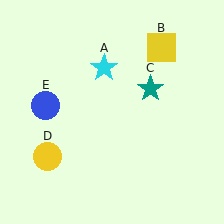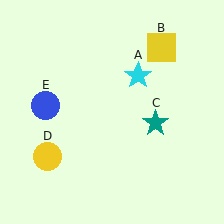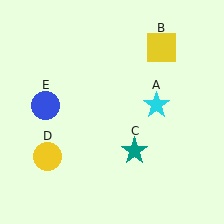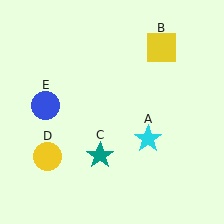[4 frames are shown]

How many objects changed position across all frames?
2 objects changed position: cyan star (object A), teal star (object C).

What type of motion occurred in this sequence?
The cyan star (object A), teal star (object C) rotated clockwise around the center of the scene.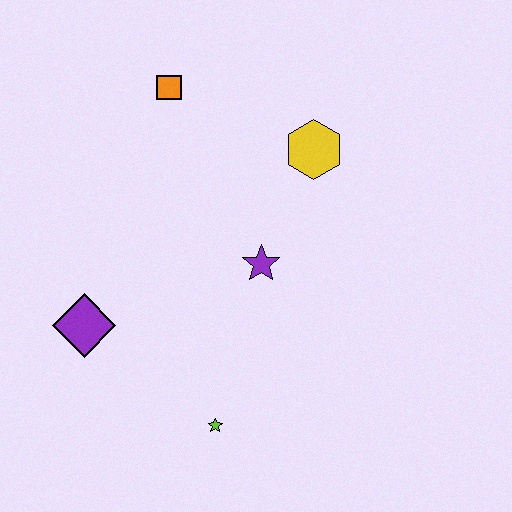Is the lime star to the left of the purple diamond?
No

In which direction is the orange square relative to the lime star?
The orange square is above the lime star.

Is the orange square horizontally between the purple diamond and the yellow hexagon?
Yes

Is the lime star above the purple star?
No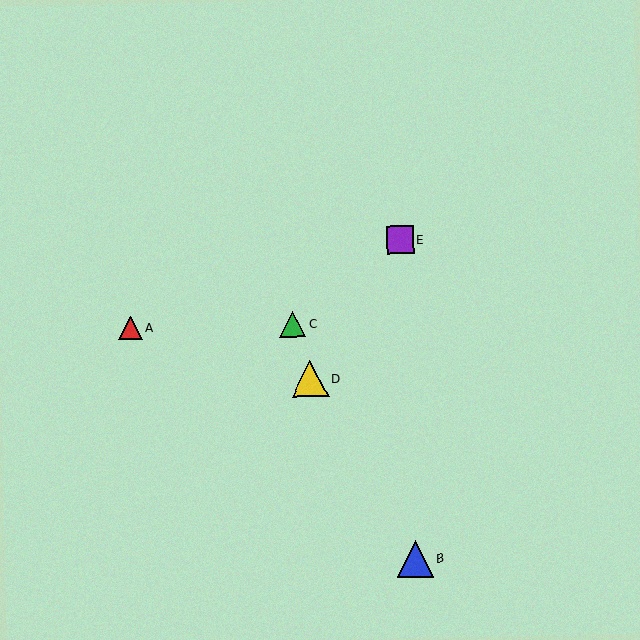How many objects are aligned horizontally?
2 objects (A, C) are aligned horizontally.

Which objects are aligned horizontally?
Objects A, C are aligned horizontally.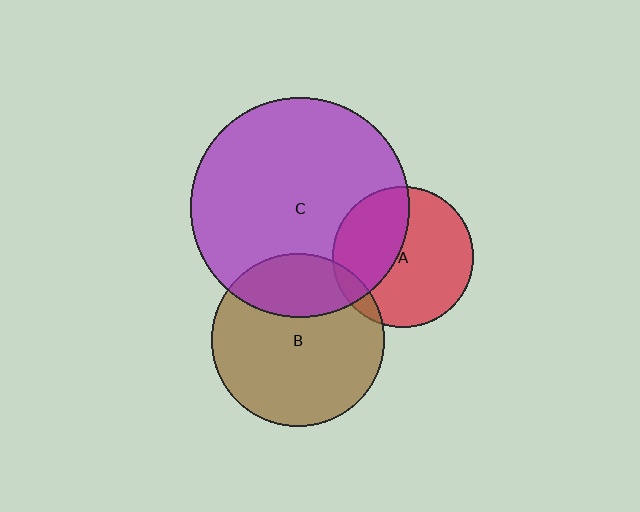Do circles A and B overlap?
Yes.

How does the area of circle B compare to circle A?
Approximately 1.5 times.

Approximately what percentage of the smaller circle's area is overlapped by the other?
Approximately 10%.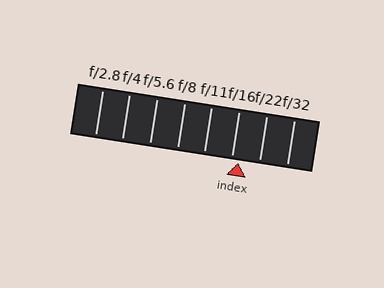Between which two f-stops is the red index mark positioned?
The index mark is between f/16 and f/22.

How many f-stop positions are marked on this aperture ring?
There are 8 f-stop positions marked.